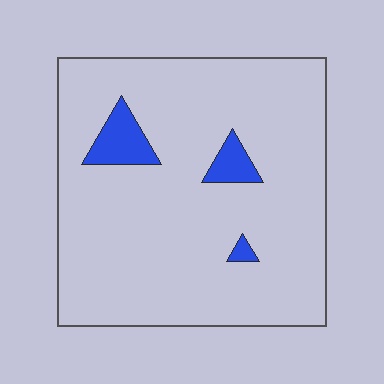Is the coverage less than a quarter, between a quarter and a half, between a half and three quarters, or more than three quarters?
Less than a quarter.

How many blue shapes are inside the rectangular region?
3.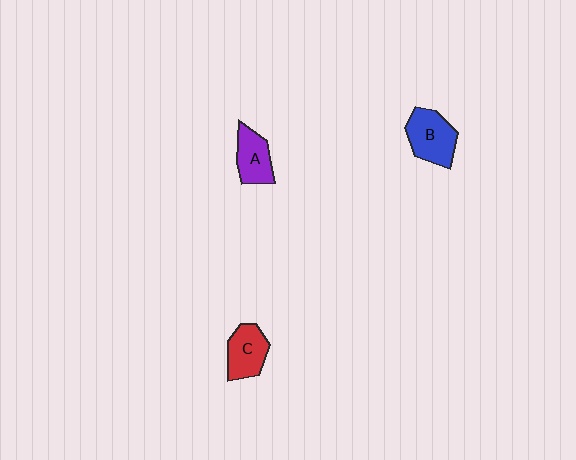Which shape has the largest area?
Shape B (blue).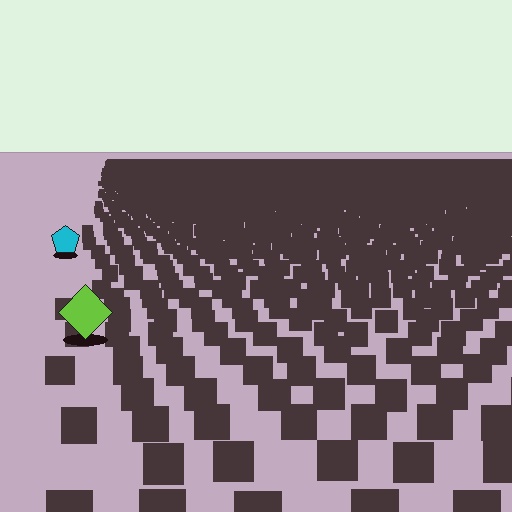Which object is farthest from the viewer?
The cyan pentagon is farthest from the viewer. It appears smaller and the ground texture around it is denser.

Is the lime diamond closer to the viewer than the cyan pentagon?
Yes. The lime diamond is closer — you can tell from the texture gradient: the ground texture is coarser near it.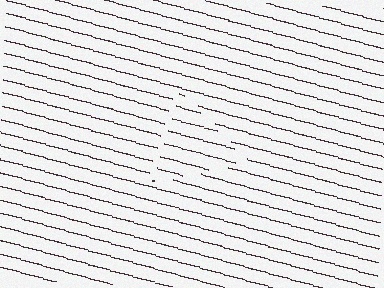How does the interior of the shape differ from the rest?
The interior of the shape contains the same grating, shifted by half a period — the contour is defined by the phase discontinuity where line-ends from the inner and outer gratings abut.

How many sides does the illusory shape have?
3 sides — the line-ends trace a triangle.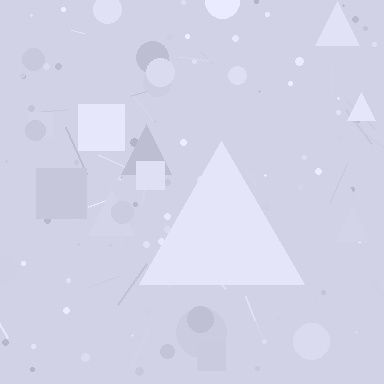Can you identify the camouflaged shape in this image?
The camouflaged shape is a triangle.